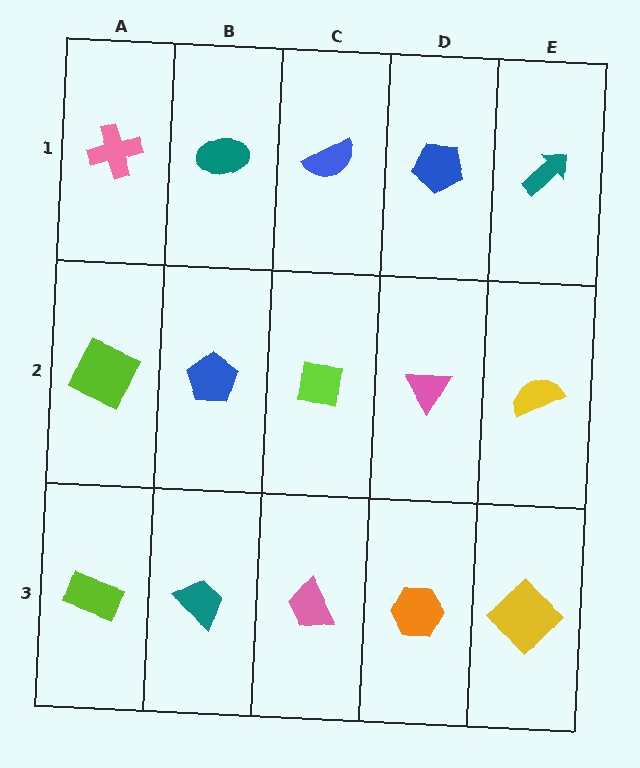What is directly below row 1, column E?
A yellow semicircle.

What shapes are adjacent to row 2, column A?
A pink cross (row 1, column A), a lime rectangle (row 3, column A), a blue pentagon (row 2, column B).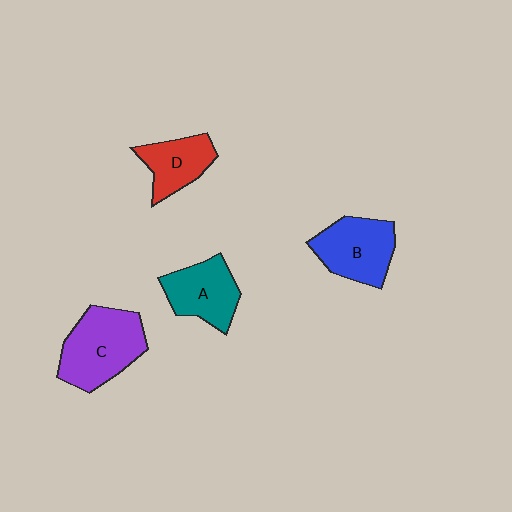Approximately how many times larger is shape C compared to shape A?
Approximately 1.4 times.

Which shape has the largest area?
Shape C (purple).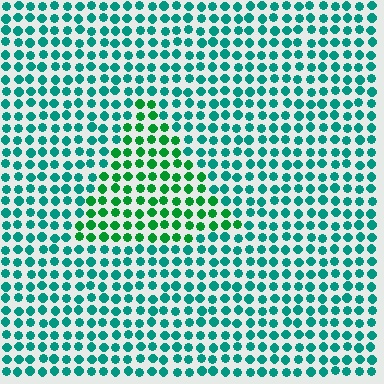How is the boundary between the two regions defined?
The boundary is defined purely by a slight shift in hue (about 35 degrees). Spacing, size, and orientation are identical on both sides.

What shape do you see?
I see a triangle.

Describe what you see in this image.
The image is filled with small teal elements in a uniform arrangement. A triangle-shaped region is visible where the elements are tinted to a slightly different hue, forming a subtle color boundary.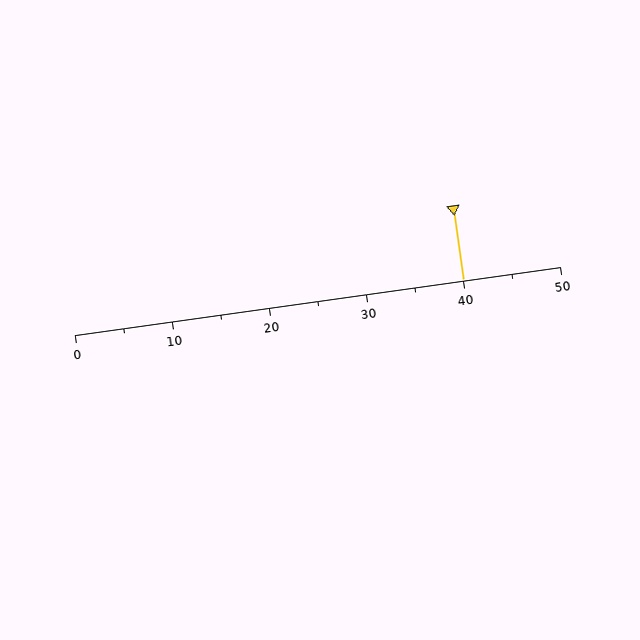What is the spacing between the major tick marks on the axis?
The major ticks are spaced 10 apart.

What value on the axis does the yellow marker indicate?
The marker indicates approximately 40.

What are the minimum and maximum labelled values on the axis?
The axis runs from 0 to 50.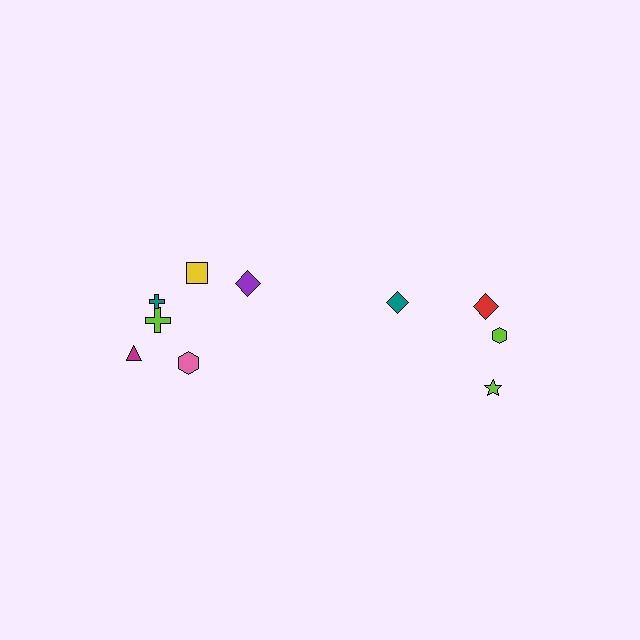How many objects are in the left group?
There are 6 objects.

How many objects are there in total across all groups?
There are 10 objects.